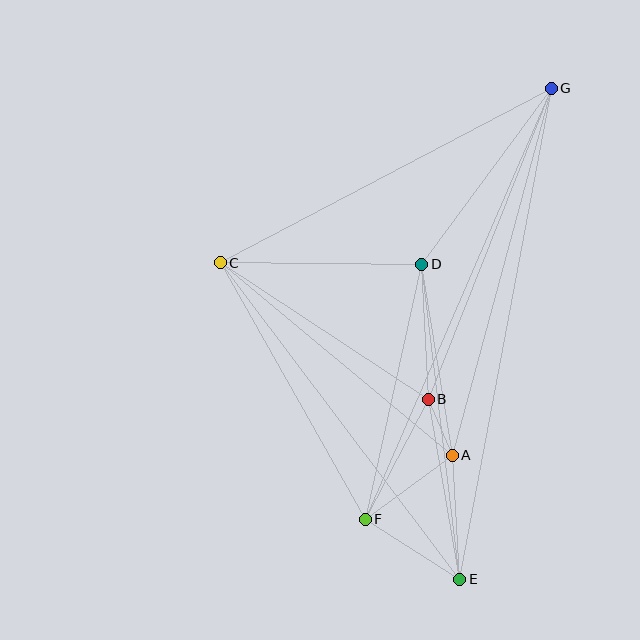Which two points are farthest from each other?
Points E and G are farthest from each other.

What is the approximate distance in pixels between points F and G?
The distance between F and G is approximately 469 pixels.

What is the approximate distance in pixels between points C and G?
The distance between C and G is approximately 374 pixels.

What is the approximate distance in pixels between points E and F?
The distance between E and F is approximately 112 pixels.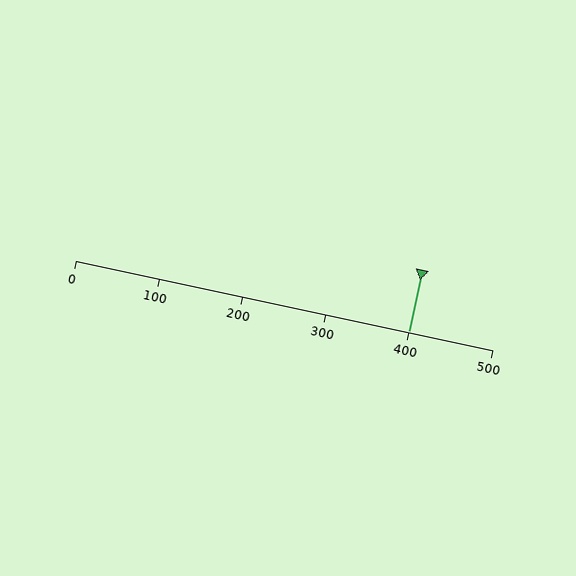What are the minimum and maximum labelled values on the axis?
The axis runs from 0 to 500.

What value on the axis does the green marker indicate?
The marker indicates approximately 400.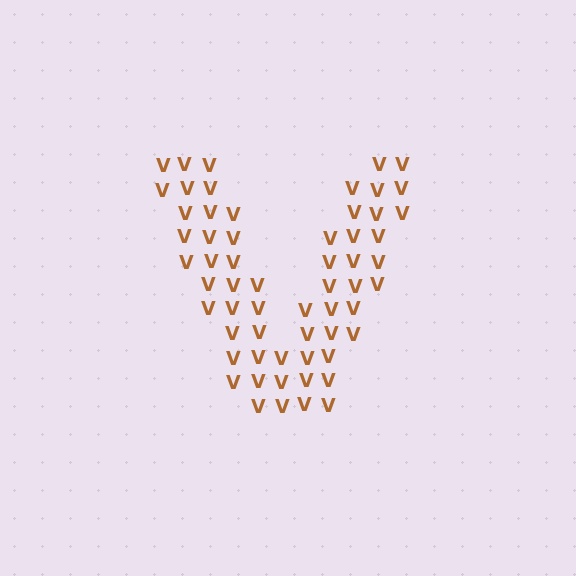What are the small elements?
The small elements are letter V's.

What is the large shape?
The large shape is the letter V.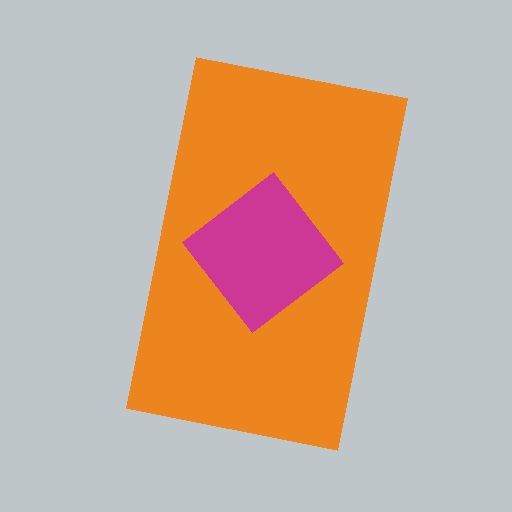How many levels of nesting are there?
2.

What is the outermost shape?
The orange rectangle.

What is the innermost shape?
The magenta diamond.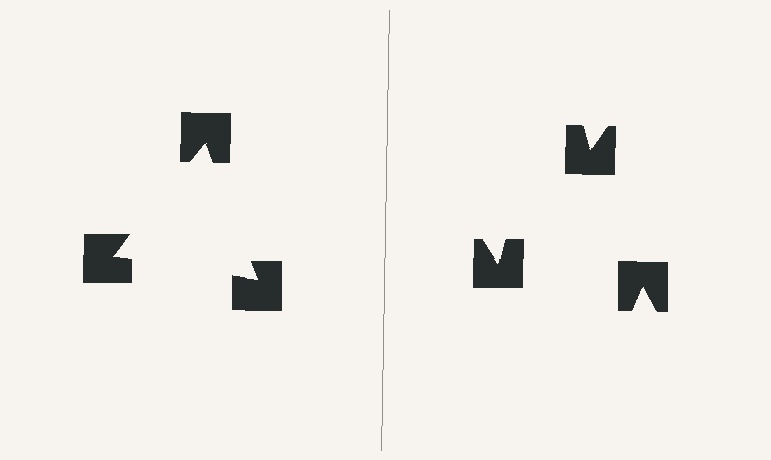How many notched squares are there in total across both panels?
6 — 3 on each side.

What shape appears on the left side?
An illusory triangle.